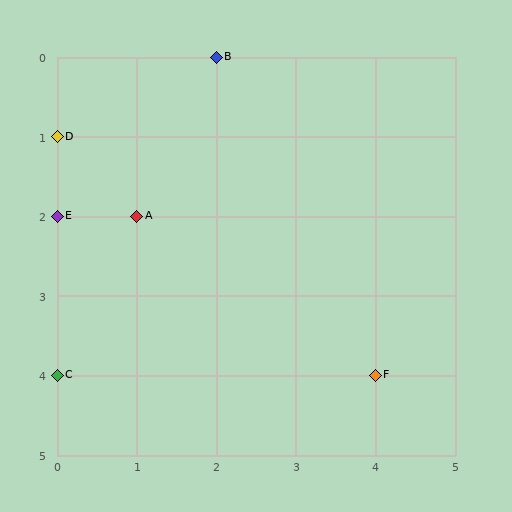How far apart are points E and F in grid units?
Points E and F are 4 columns and 2 rows apart (about 4.5 grid units diagonally).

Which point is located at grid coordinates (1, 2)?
Point A is at (1, 2).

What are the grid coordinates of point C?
Point C is at grid coordinates (0, 4).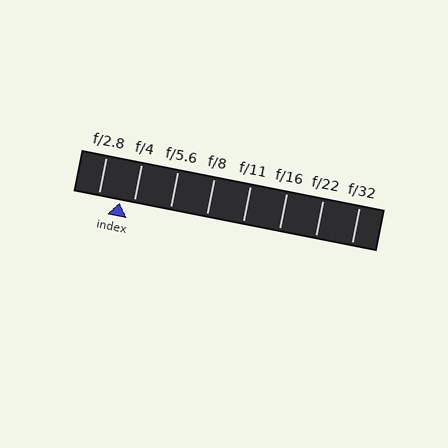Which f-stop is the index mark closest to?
The index mark is closest to f/4.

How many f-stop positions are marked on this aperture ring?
There are 8 f-stop positions marked.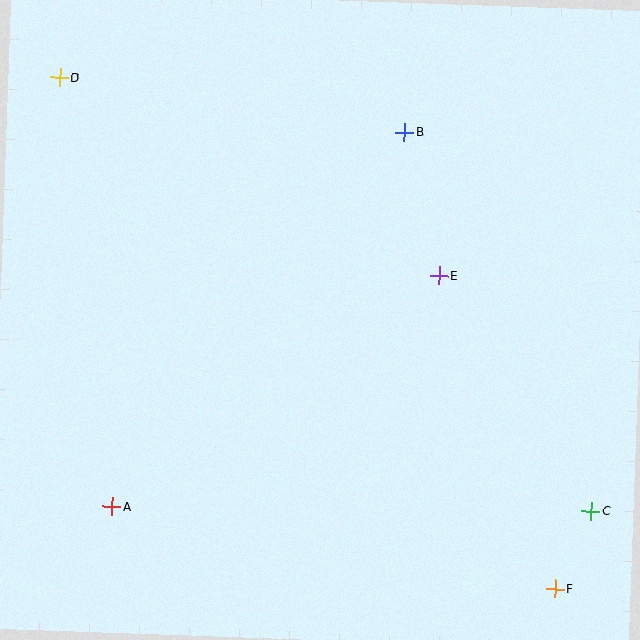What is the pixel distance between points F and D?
The distance between F and D is 712 pixels.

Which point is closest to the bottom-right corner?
Point F is closest to the bottom-right corner.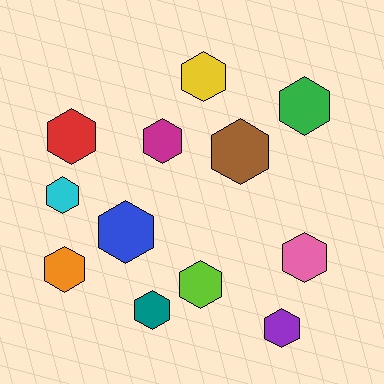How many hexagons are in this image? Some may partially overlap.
There are 12 hexagons.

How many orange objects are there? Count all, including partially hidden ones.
There is 1 orange object.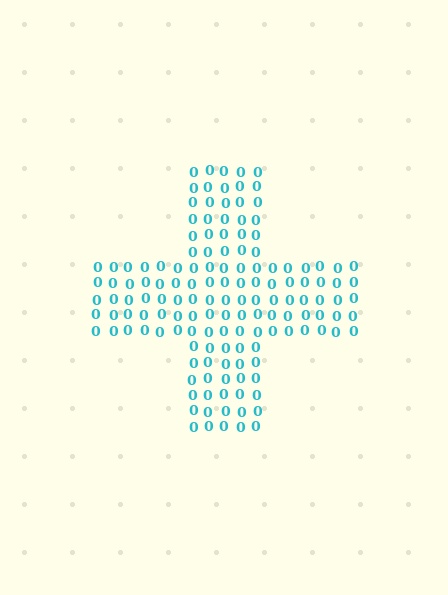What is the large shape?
The large shape is a cross.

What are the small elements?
The small elements are digit 0's.